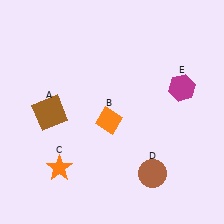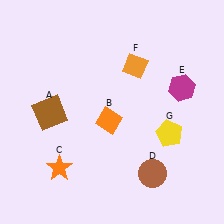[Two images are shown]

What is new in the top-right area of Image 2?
An orange diamond (F) was added in the top-right area of Image 2.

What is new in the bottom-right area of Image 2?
A yellow pentagon (G) was added in the bottom-right area of Image 2.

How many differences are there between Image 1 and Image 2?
There are 2 differences between the two images.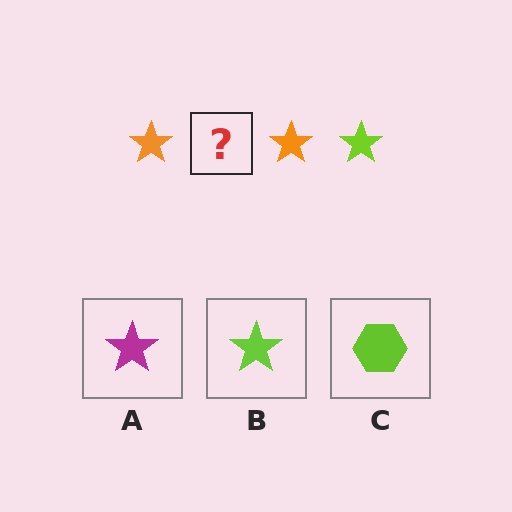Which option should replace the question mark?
Option B.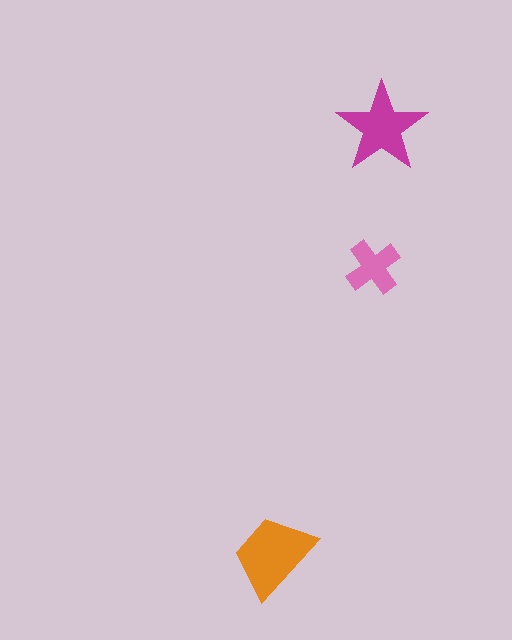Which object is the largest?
The orange trapezoid.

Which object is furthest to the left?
The orange trapezoid is leftmost.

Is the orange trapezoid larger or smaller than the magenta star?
Larger.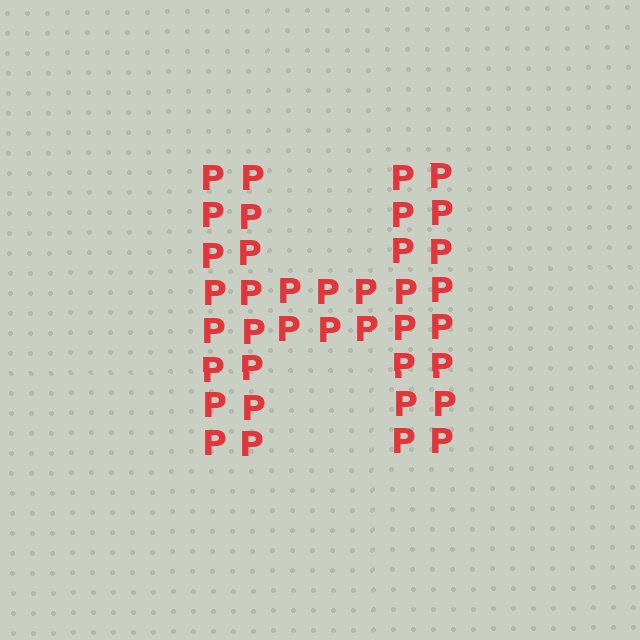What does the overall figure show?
The overall figure shows the letter H.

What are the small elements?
The small elements are letter P's.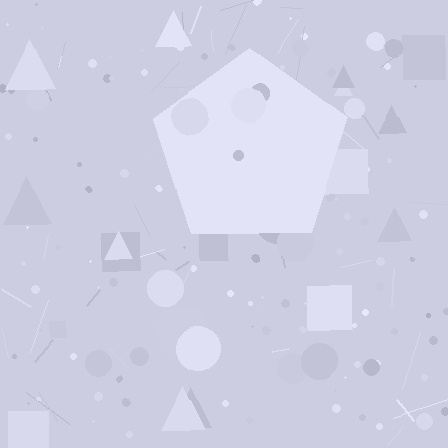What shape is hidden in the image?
A pentagon is hidden in the image.